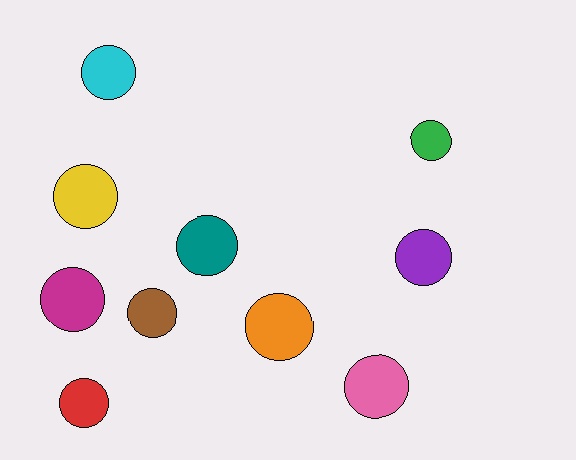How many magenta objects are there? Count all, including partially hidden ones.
There is 1 magenta object.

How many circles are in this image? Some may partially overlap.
There are 10 circles.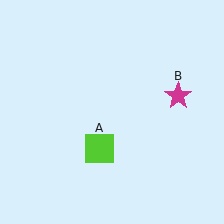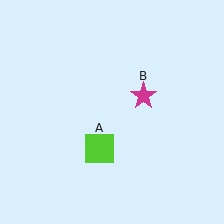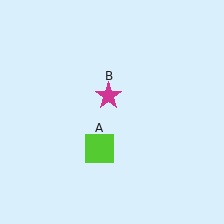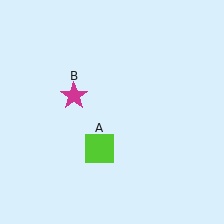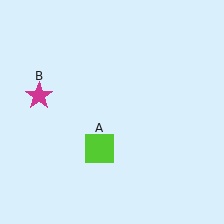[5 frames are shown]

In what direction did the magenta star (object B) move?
The magenta star (object B) moved left.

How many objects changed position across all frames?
1 object changed position: magenta star (object B).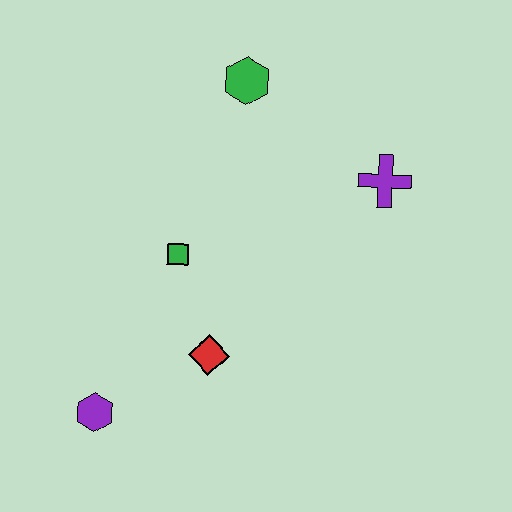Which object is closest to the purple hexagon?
The red diamond is closest to the purple hexagon.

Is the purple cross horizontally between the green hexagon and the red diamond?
No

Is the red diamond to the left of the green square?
No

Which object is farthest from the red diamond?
The green hexagon is farthest from the red diamond.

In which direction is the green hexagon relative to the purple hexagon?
The green hexagon is above the purple hexagon.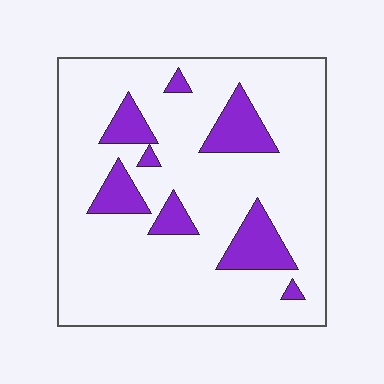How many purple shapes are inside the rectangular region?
8.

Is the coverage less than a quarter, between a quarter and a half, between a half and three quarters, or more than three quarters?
Less than a quarter.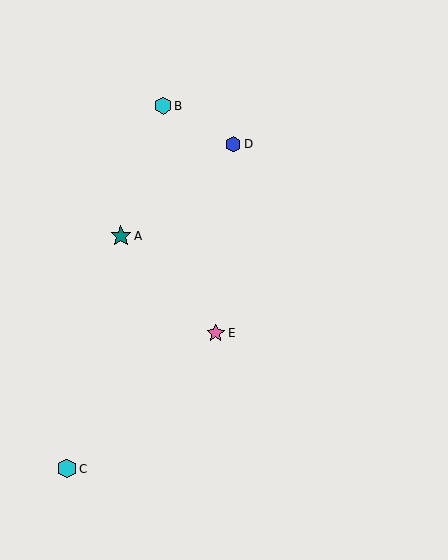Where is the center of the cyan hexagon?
The center of the cyan hexagon is at (67, 469).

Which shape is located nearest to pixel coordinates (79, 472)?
The cyan hexagon (labeled C) at (67, 469) is nearest to that location.